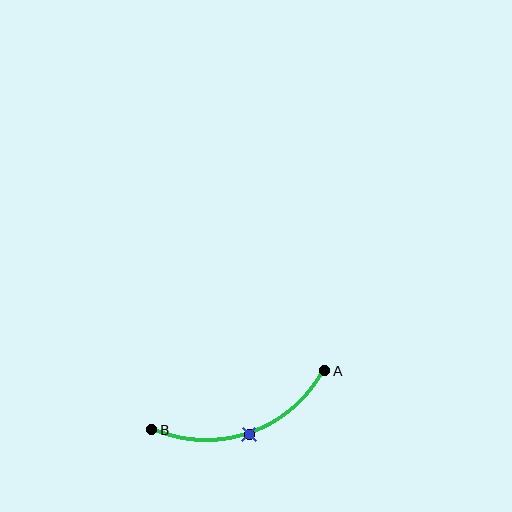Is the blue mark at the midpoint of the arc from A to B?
Yes. The blue mark lies on the arc at equal arc-length from both A and B — it is the arc midpoint.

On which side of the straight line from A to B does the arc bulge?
The arc bulges below the straight line connecting A and B.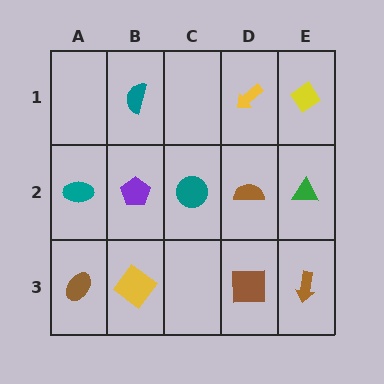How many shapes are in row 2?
5 shapes.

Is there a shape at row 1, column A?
No, that cell is empty.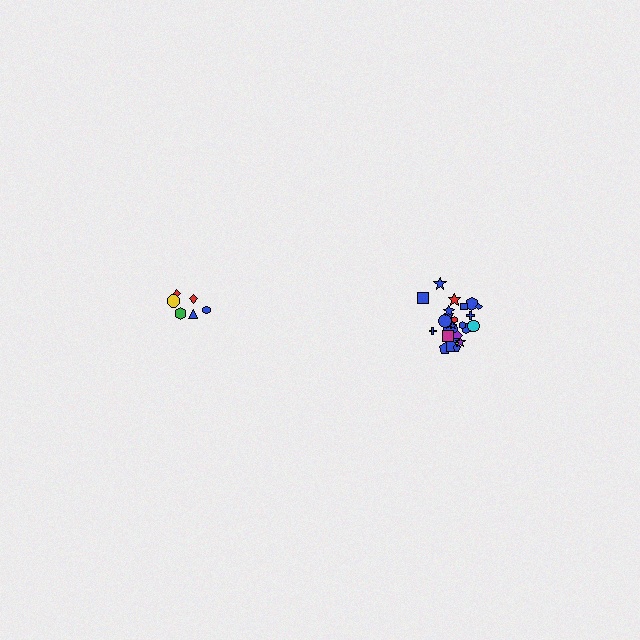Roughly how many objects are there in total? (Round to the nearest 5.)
Roughly 30 objects in total.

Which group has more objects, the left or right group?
The right group.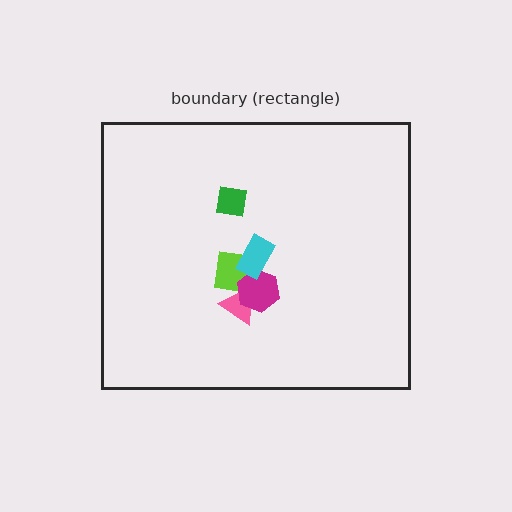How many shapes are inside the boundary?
5 inside, 0 outside.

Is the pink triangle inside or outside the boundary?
Inside.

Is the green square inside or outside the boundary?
Inside.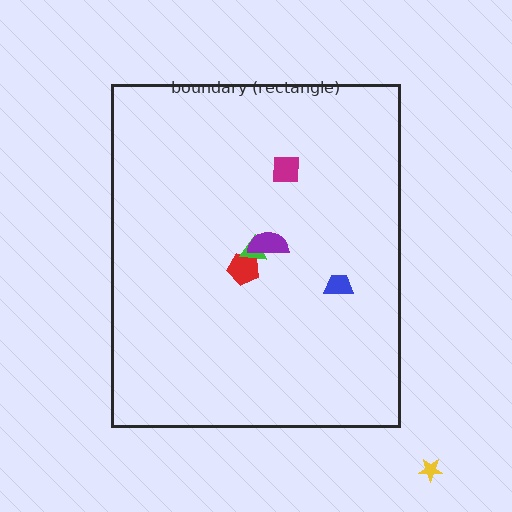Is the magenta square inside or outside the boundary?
Inside.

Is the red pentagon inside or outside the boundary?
Inside.